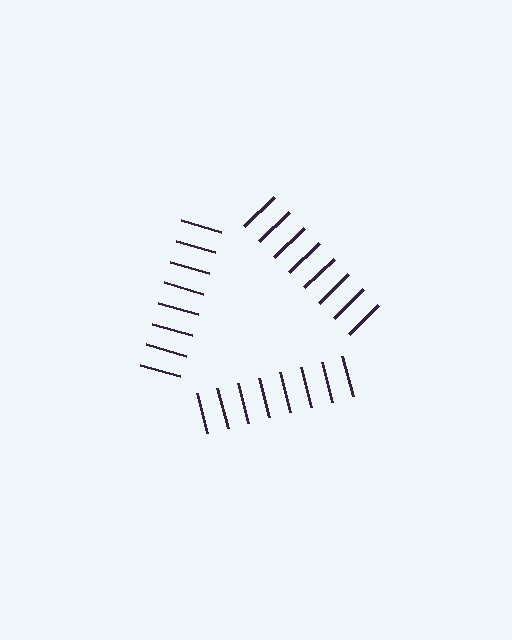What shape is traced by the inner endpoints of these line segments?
An illusory triangle — the line segments terminate on its edges but no continuous stroke is drawn.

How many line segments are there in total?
24 — 8 along each of the 3 edges.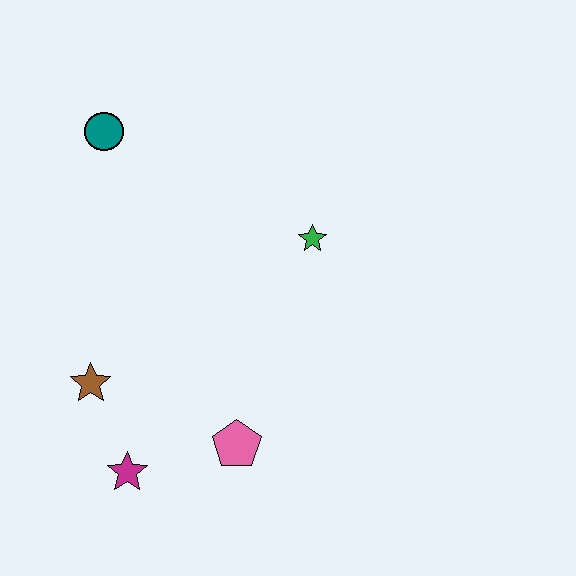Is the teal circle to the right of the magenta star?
No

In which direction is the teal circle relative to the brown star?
The teal circle is above the brown star.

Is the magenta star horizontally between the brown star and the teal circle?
No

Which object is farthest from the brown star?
The green star is farthest from the brown star.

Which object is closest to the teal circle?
The green star is closest to the teal circle.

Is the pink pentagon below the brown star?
Yes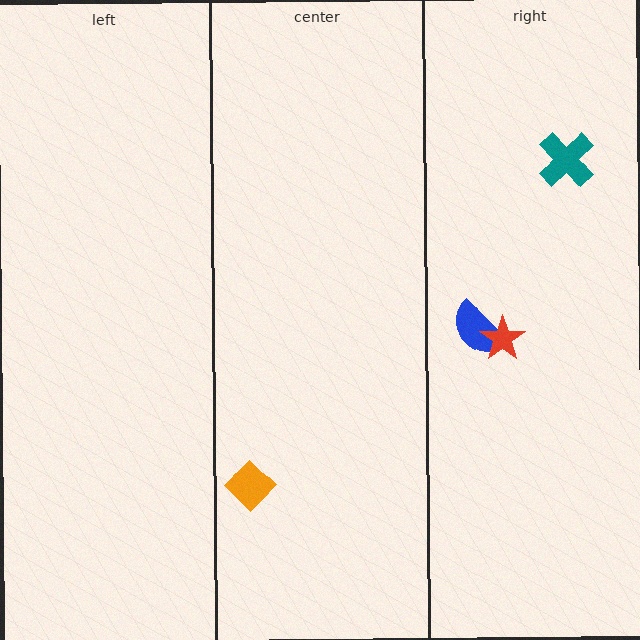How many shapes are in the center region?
1.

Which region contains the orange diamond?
The center region.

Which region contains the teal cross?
The right region.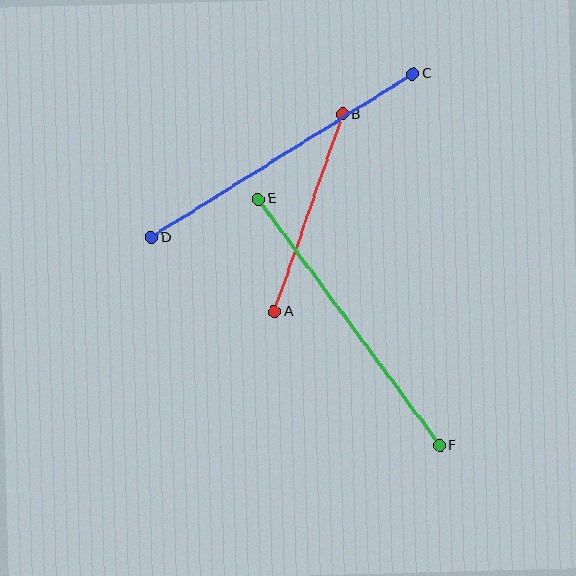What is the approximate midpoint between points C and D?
The midpoint is at approximately (282, 156) pixels.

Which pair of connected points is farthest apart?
Points C and D are farthest apart.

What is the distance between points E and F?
The distance is approximately 306 pixels.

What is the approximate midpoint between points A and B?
The midpoint is at approximately (309, 213) pixels.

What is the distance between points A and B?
The distance is approximately 209 pixels.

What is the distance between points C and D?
The distance is approximately 309 pixels.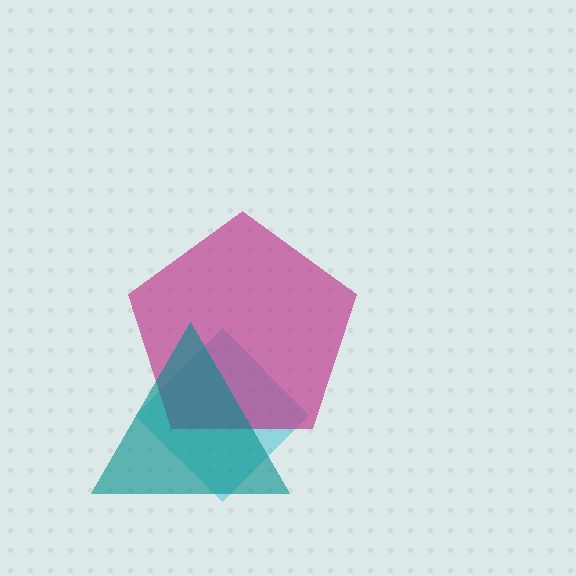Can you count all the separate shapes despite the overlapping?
Yes, there are 3 separate shapes.